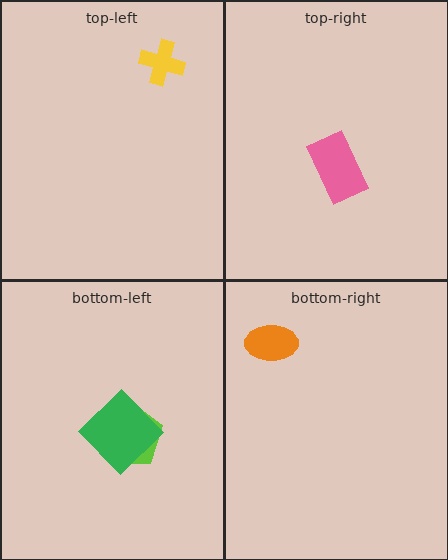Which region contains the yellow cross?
The top-left region.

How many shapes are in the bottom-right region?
1.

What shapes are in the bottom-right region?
The orange ellipse.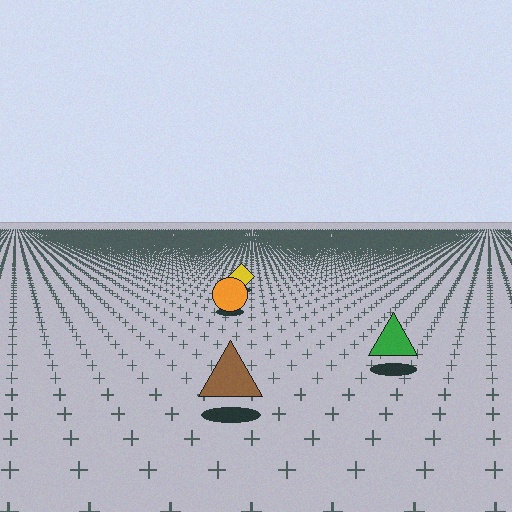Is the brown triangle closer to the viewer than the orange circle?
Yes. The brown triangle is closer — you can tell from the texture gradient: the ground texture is coarser near it.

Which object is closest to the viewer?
The brown triangle is closest. The texture marks near it are larger and more spread out.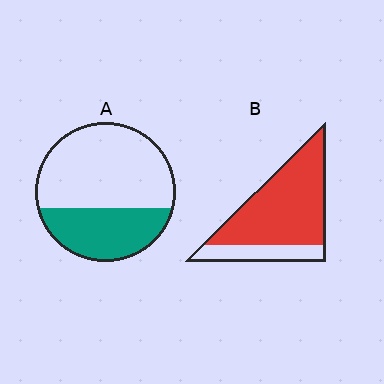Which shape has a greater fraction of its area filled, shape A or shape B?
Shape B.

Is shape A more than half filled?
No.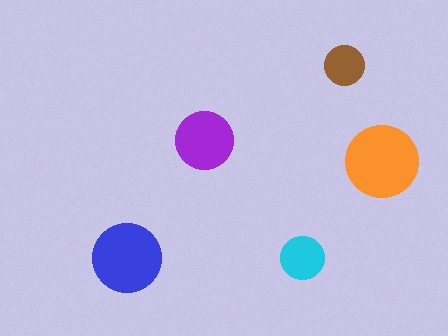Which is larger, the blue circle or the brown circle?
The blue one.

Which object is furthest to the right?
The orange circle is rightmost.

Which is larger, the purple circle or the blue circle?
The blue one.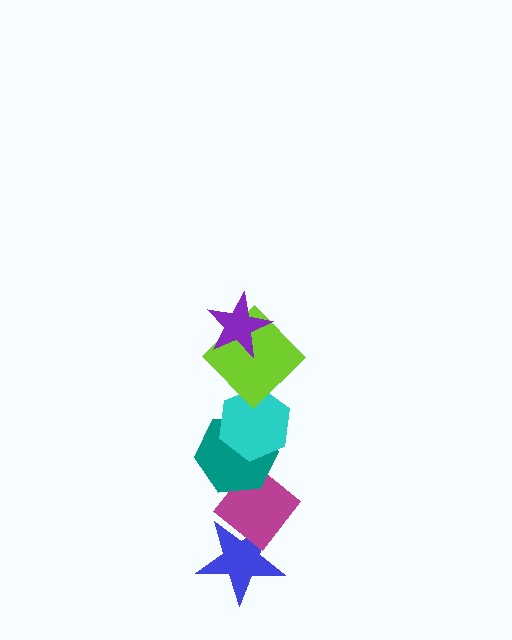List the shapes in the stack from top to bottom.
From top to bottom: the purple star, the lime diamond, the cyan hexagon, the teal hexagon, the magenta diamond, the blue star.